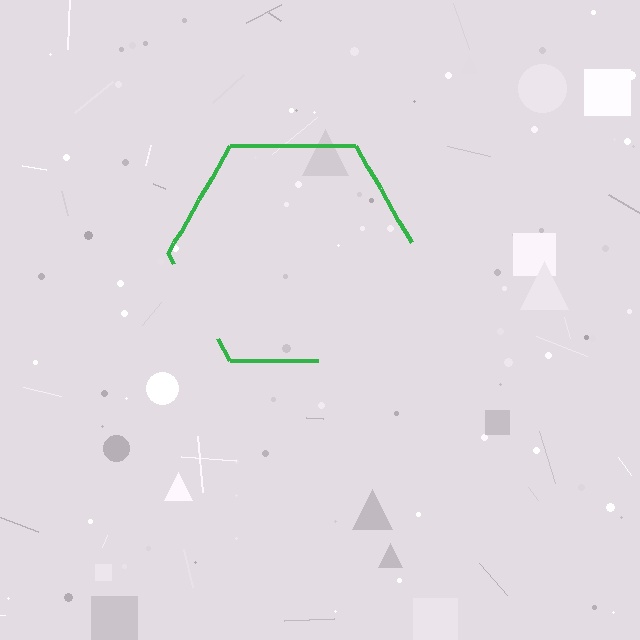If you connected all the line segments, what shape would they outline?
They would outline a hexagon.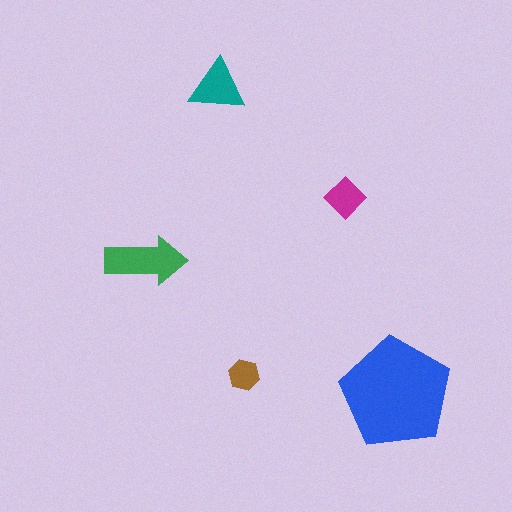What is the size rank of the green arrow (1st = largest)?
2nd.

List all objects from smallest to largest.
The brown hexagon, the magenta diamond, the teal triangle, the green arrow, the blue pentagon.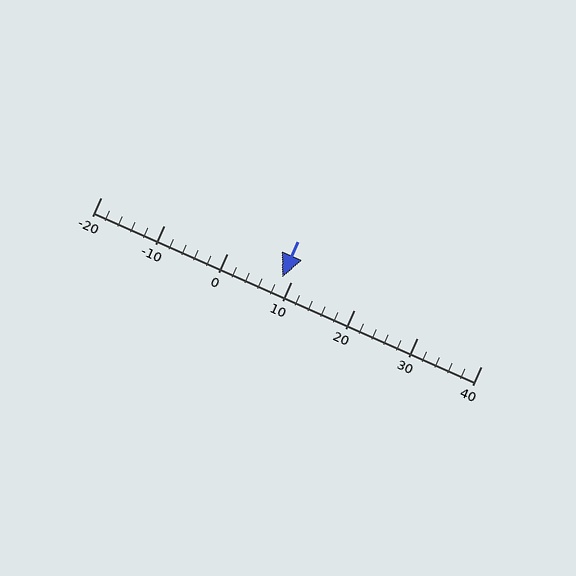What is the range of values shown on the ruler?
The ruler shows values from -20 to 40.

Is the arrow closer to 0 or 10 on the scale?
The arrow is closer to 10.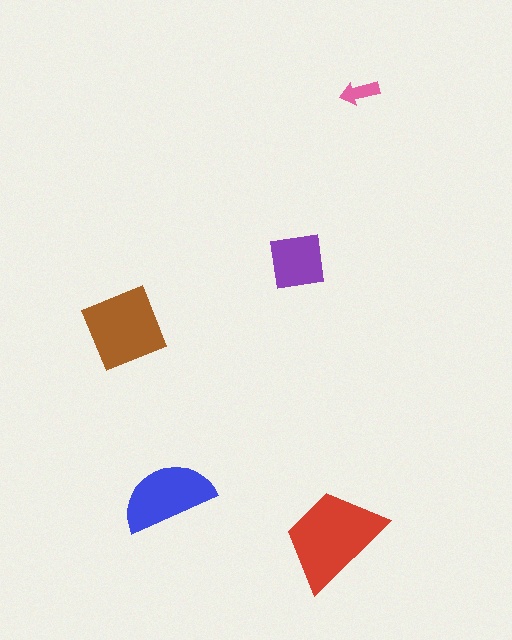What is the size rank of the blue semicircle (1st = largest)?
3rd.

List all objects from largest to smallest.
The red trapezoid, the brown diamond, the blue semicircle, the purple square, the pink arrow.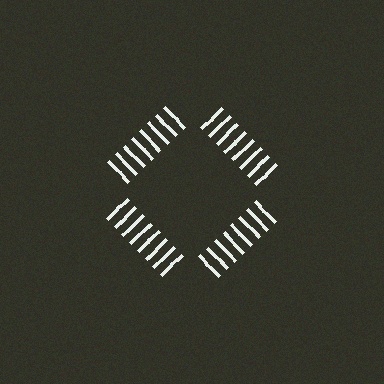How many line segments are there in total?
32 — 8 along each of the 4 edges.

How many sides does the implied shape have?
4 sides — the line-ends trace a square.